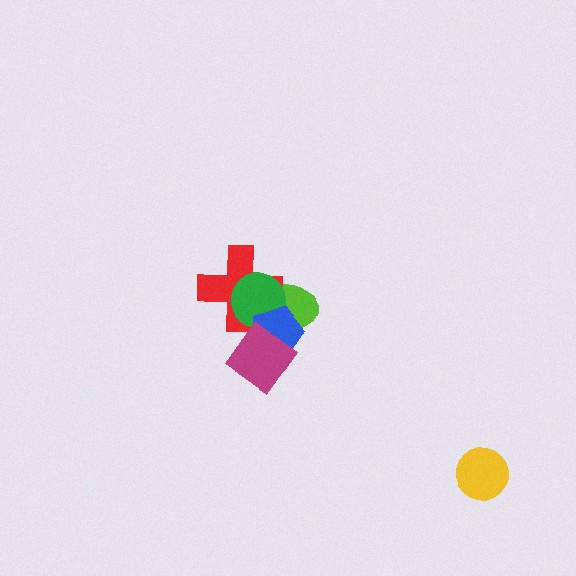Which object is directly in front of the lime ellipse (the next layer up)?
The red cross is directly in front of the lime ellipse.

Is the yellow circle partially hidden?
No, no other shape covers it.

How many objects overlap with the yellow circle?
0 objects overlap with the yellow circle.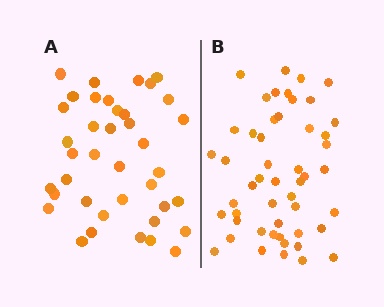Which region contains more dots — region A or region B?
Region B (the right region) has more dots.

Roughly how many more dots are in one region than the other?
Region B has roughly 12 or so more dots than region A.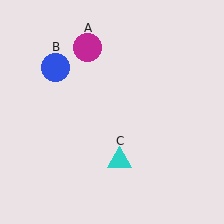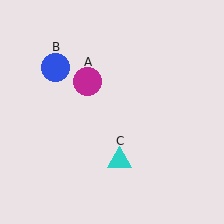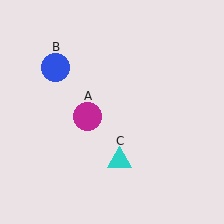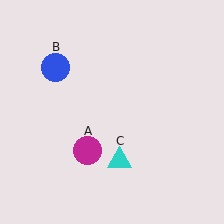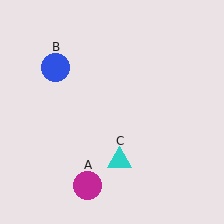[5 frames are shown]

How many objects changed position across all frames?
1 object changed position: magenta circle (object A).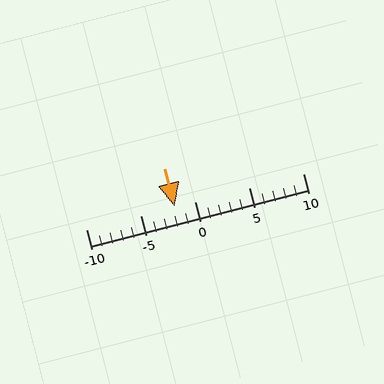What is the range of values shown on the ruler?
The ruler shows values from -10 to 10.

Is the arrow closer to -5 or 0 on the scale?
The arrow is closer to 0.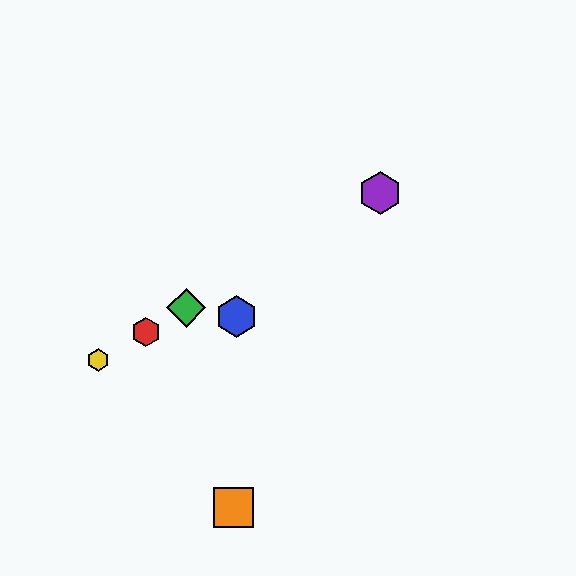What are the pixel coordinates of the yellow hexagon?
The yellow hexagon is at (98, 360).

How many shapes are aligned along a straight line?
4 shapes (the red hexagon, the green diamond, the yellow hexagon, the purple hexagon) are aligned along a straight line.